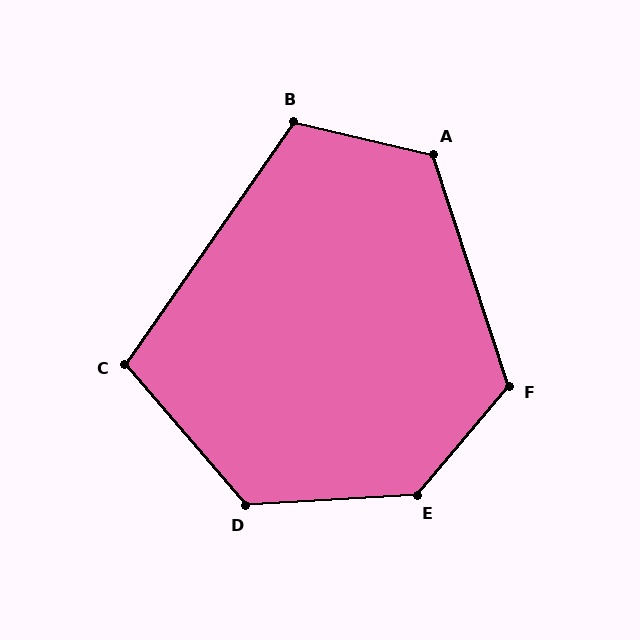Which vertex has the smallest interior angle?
C, at approximately 105 degrees.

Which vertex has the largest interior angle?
E, at approximately 134 degrees.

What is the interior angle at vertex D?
Approximately 127 degrees (obtuse).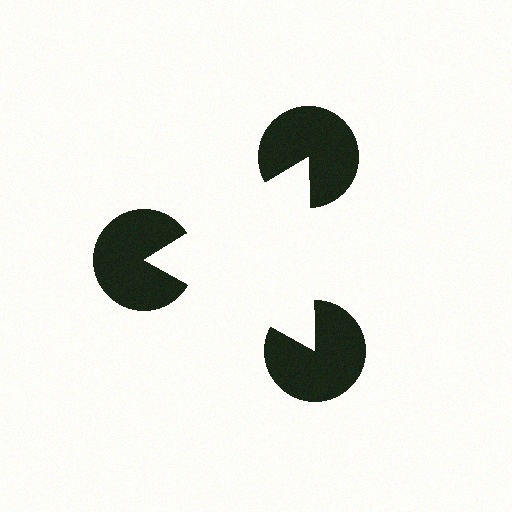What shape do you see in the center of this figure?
An illusory triangle — its edges are inferred from the aligned wedge cuts in the pac-man discs, not physically drawn.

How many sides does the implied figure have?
3 sides.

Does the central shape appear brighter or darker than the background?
It typically appears slightly brighter than the background, even though no actual brightness change is drawn.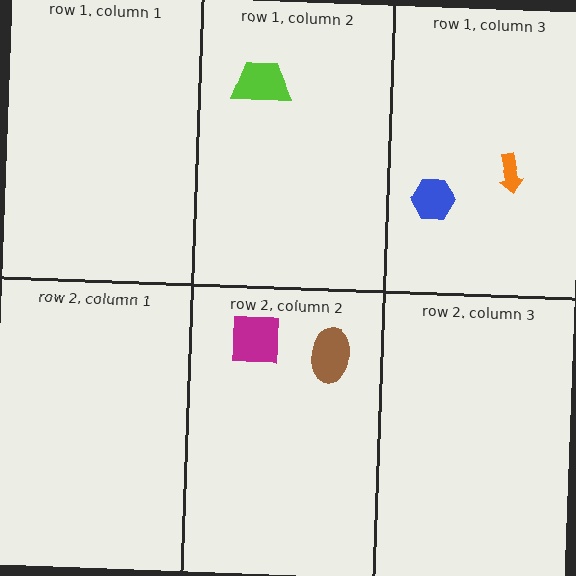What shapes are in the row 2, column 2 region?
The magenta square, the brown ellipse.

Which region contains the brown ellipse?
The row 2, column 2 region.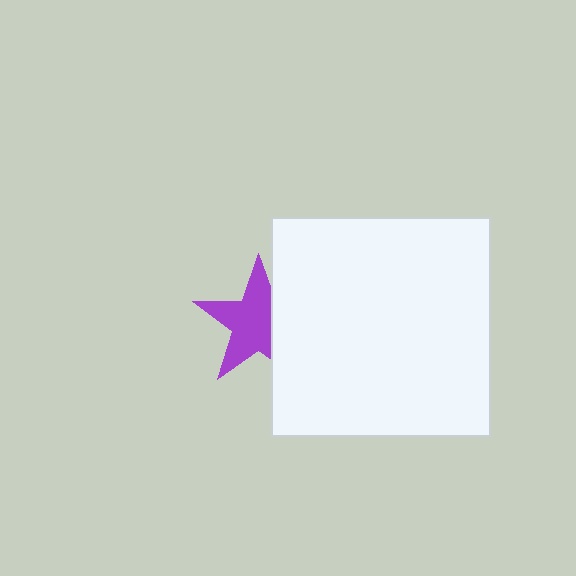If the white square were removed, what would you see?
You would see the complete purple star.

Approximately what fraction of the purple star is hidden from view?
Roughly 31% of the purple star is hidden behind the white square.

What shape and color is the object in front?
The object in front is a white square.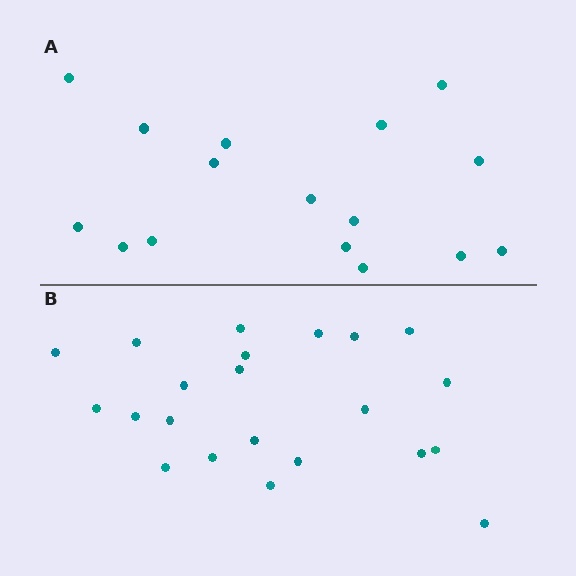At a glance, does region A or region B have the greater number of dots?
Region B (the bottom region) has more dots.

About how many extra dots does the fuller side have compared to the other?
Region B has about 6 more dots than region A.